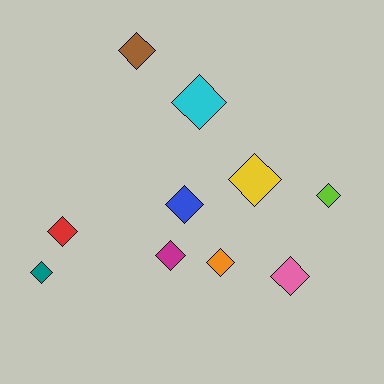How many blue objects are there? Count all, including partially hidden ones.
There is 1 blue object.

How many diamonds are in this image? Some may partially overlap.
There are 10 diamonds.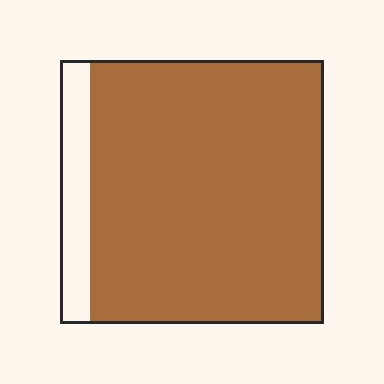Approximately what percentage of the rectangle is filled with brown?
Approximately 90%.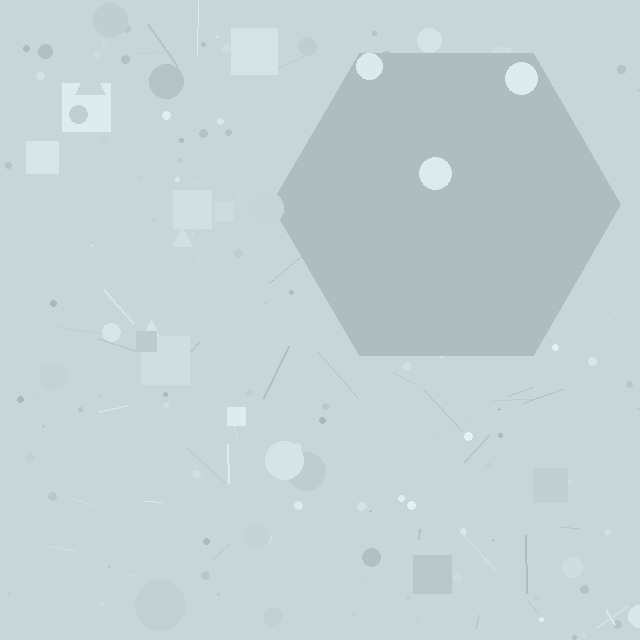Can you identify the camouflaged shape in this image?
The camouflaged shape is a hexagon.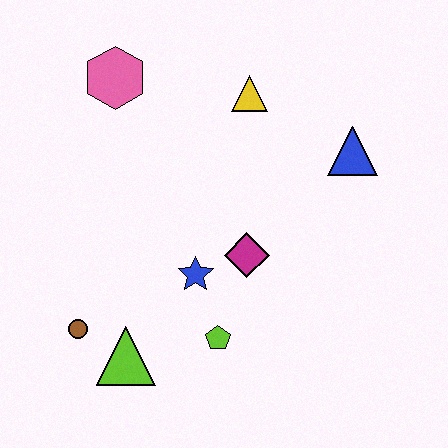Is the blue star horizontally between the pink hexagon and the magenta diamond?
Yes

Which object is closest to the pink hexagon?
The yellow triangle is closest to the pink hexagon.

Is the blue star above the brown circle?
Yes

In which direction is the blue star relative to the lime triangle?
The blue star is above the lime triangle.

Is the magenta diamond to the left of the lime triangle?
No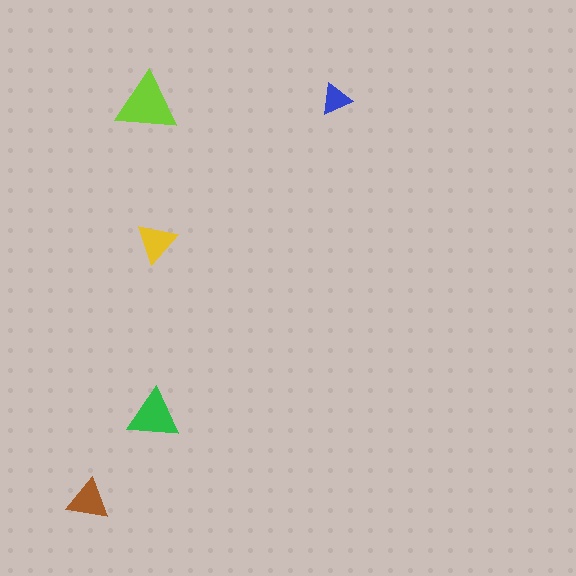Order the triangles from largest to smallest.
the lime one, the green one, the brown one, the yellow one, the blue one.